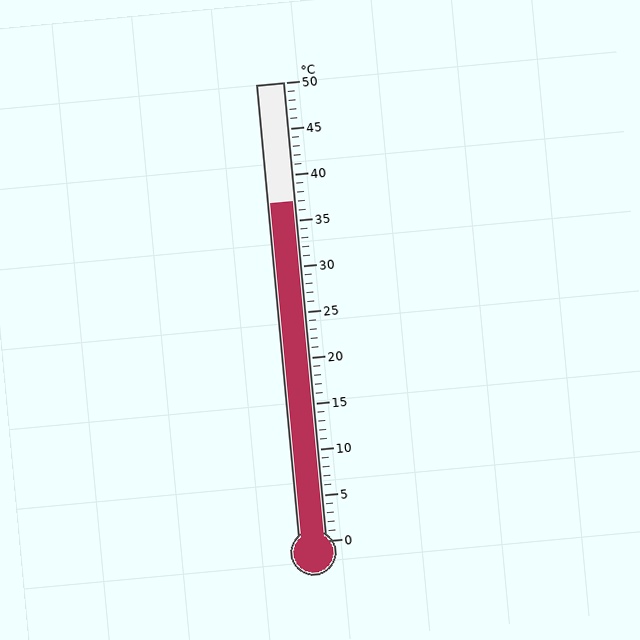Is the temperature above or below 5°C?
The temperature is above 5°C.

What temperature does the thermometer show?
The thermometer shows approximately 37°C.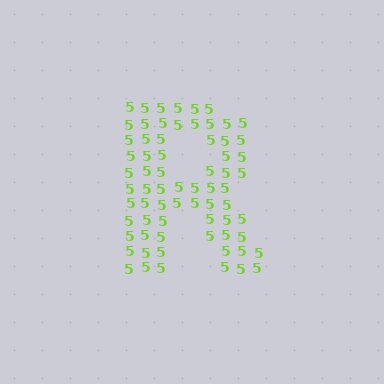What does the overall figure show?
The overall figure shows the letter R.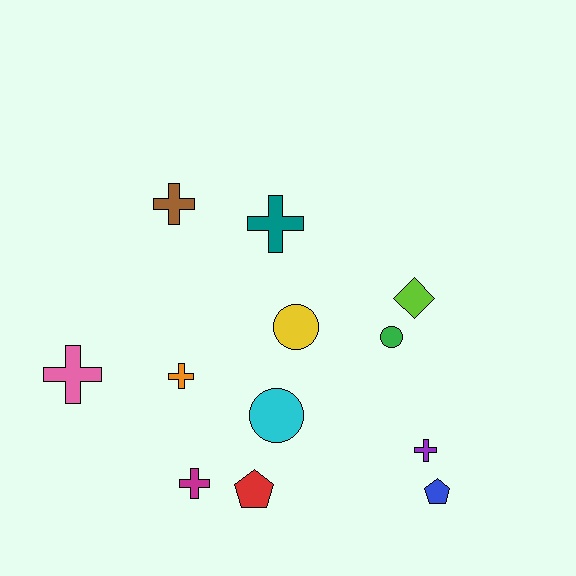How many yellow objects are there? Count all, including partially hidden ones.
There is 1 yellow object.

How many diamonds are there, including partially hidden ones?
There is 1 diamond.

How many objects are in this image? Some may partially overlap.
There are 12 objects.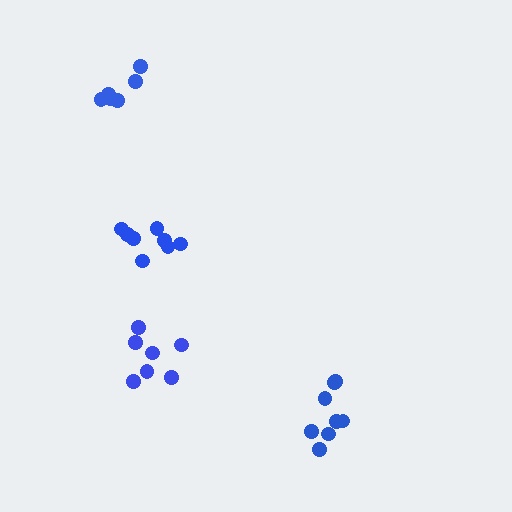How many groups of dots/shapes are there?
There are 4 groups.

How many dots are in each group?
Group 1: 6 dots, Group 2: 8 dots, Group 3: 7 dots, Group 4: 8 dots (29 total).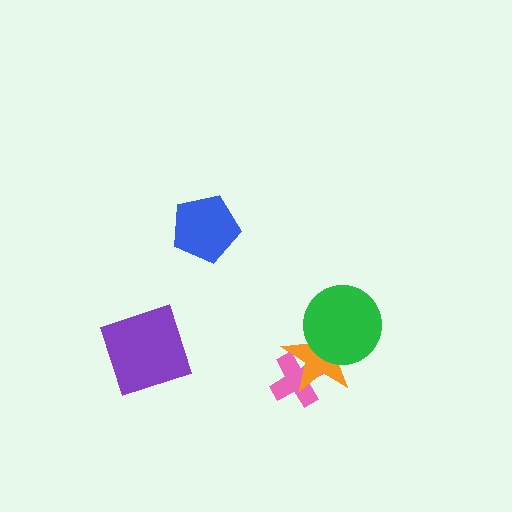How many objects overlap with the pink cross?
1 object overlaps with the pink cross.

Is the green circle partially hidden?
No, no other shape covers it.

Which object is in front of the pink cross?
The orange star is in front of the pink cross.